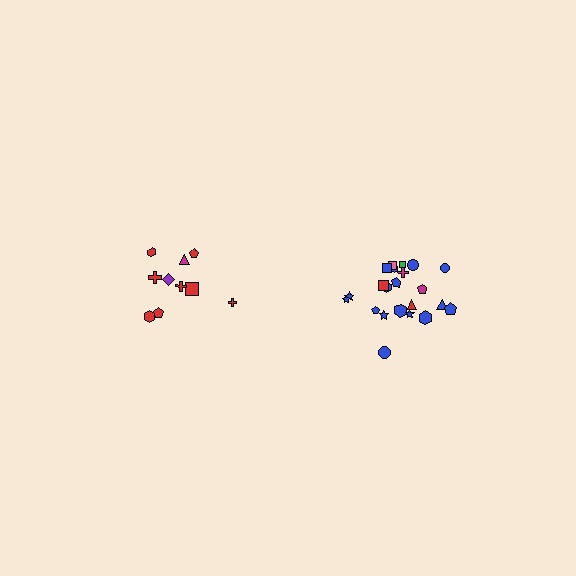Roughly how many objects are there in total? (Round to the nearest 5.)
Roughly 30 objects in total.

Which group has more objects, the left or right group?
The right group.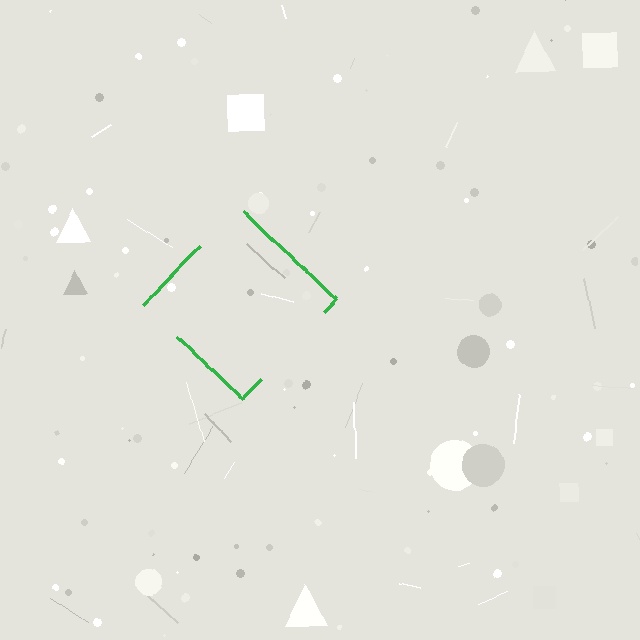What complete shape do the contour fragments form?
The contour fragments form a diamond.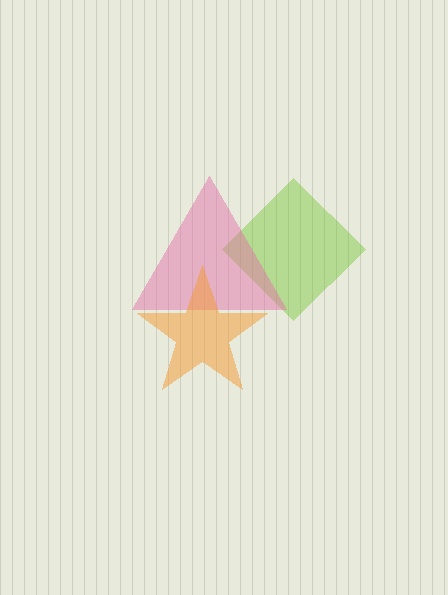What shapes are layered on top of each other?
The layered shapes are: a lime diamond, a pink triangle, an orange star.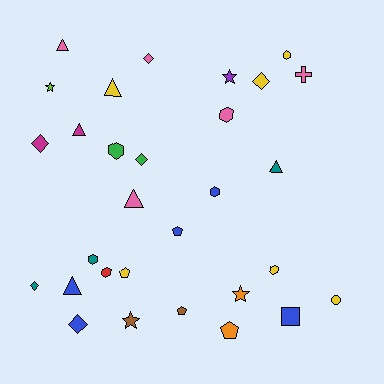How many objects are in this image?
There are 30 objects.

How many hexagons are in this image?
There are 7 hexagons.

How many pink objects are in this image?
There are 5 pink objects.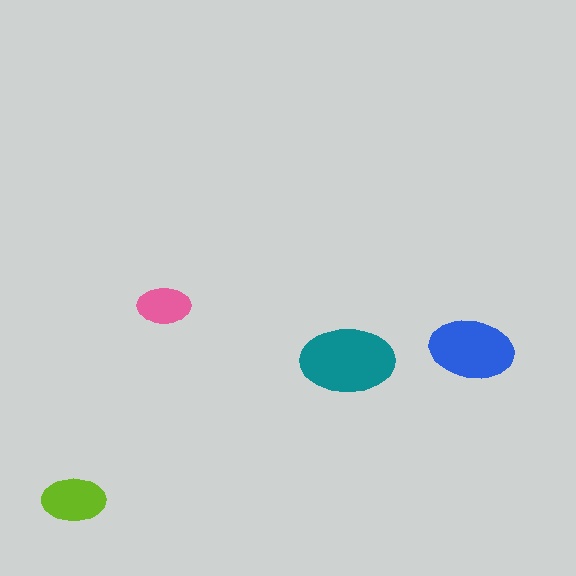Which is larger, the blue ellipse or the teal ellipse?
The teal one.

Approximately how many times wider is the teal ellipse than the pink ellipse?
About 2 times wider.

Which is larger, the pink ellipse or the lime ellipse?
The lime one.